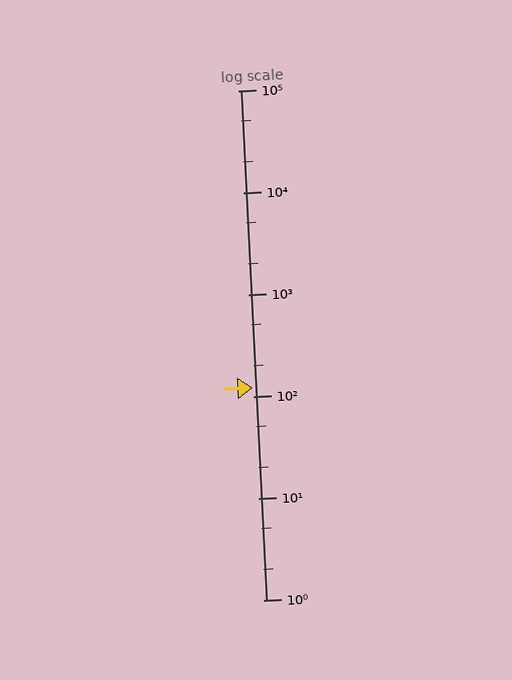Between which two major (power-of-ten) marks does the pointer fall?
The pointer is between 100 and 1000.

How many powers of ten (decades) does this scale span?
The scale spans 5 decades, from 1 to 100000.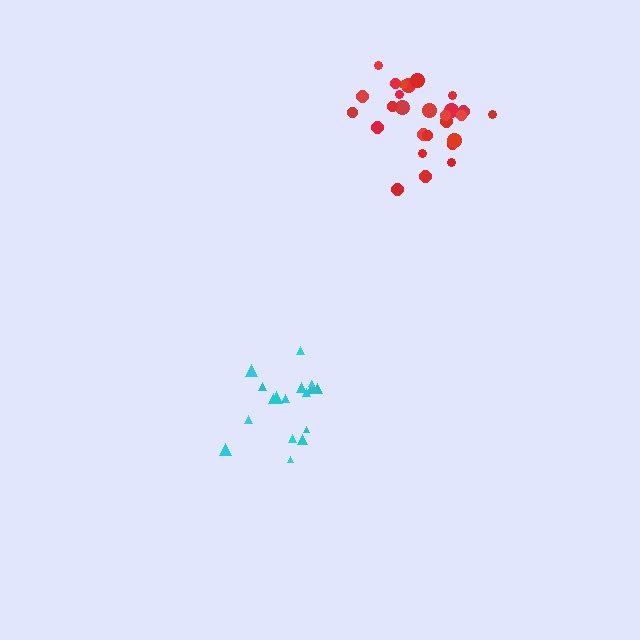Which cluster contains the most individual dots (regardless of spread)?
Red (27).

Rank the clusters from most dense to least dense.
red, cyan.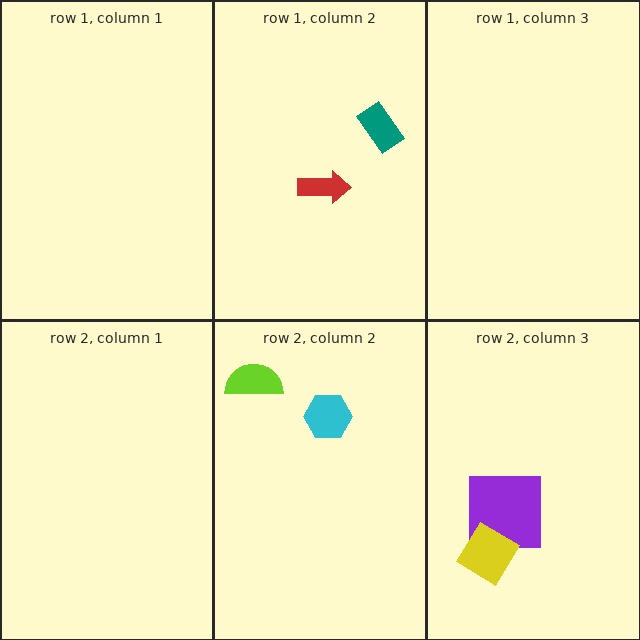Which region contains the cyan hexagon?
The row 2, column 2 region.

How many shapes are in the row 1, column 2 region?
2.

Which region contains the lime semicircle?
The row 2, column 2 region.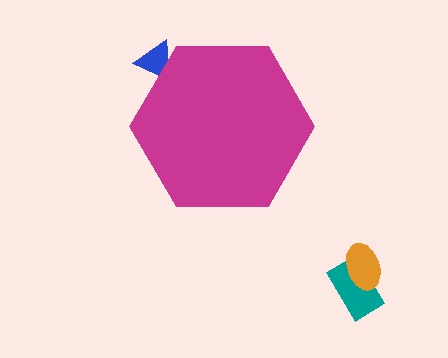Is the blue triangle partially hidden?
Yes, the blue triangle is partially hidden behind the magenta hexagon.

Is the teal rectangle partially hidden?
No, the teal rectangle is fully visible.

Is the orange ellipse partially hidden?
No, the orange ellipse is fully visible.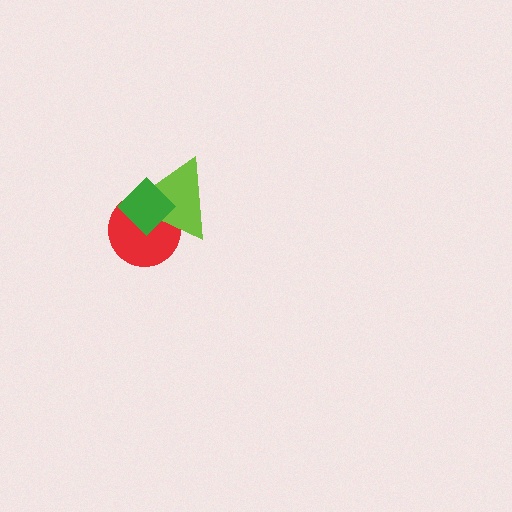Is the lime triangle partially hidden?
Yes, it is partially covered by another shape.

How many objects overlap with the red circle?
2 objects overlap with the red circle.